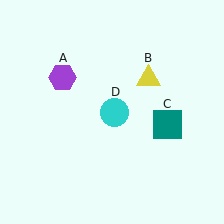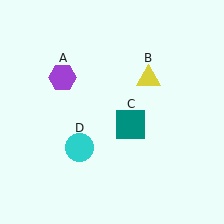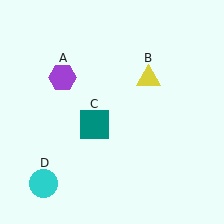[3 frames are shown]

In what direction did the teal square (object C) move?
The teal square (object C) moved left.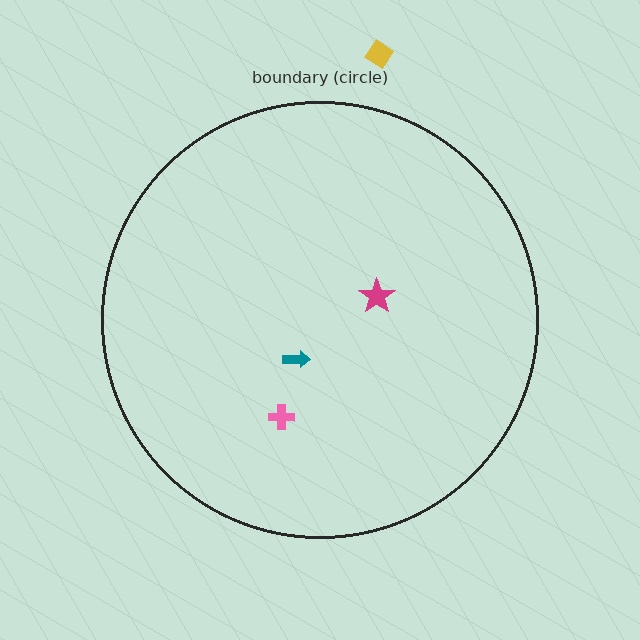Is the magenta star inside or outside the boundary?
Inside.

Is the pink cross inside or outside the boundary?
Inside.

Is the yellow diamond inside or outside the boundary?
Outside.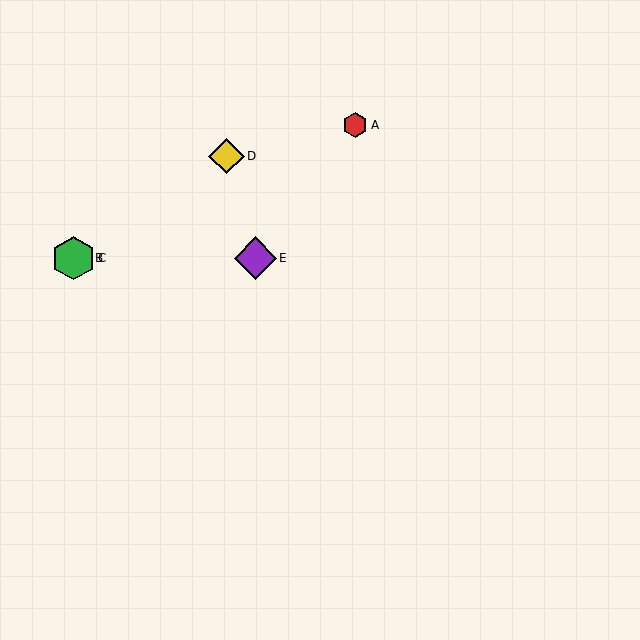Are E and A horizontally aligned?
No, E is at y≈258 and A is at y≈125.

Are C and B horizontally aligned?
Yes, both are at y≈258.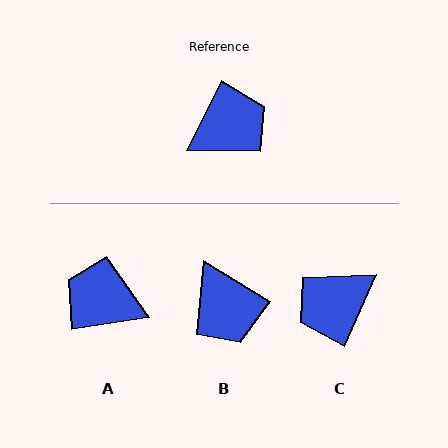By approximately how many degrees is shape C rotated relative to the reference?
Approximately 177 degrees clockwise.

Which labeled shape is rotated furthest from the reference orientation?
C, about 177 degrees away.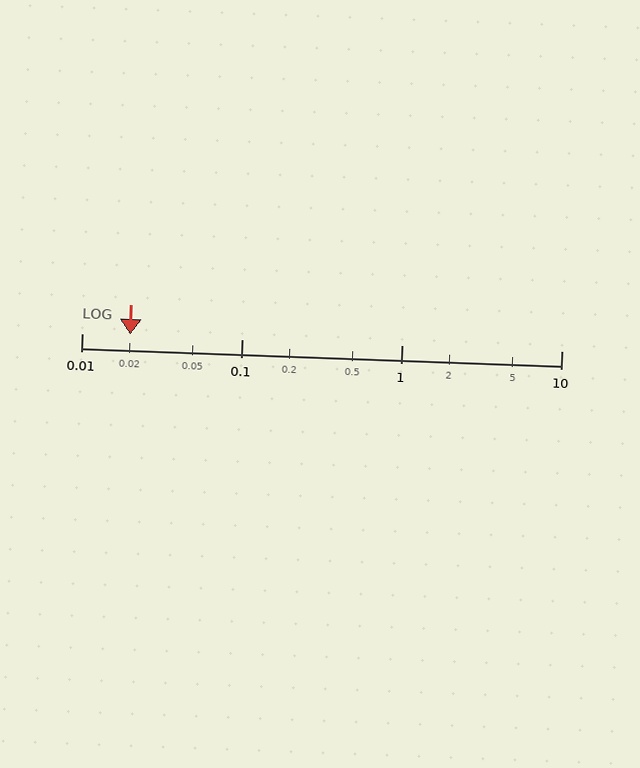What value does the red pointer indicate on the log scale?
The pointer indicates approximately 0.02.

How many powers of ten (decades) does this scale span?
The scale spans 3 decades, from 0.01 to 10.